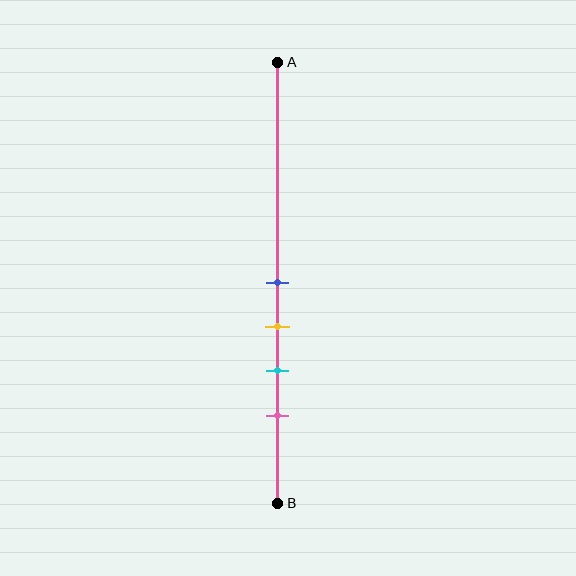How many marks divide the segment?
There are 4 marks dividing the segment.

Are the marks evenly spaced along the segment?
Yes, the marks are approximately evenly spaced.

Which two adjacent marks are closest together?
The blue and yellow marks are the closest adjacent pair.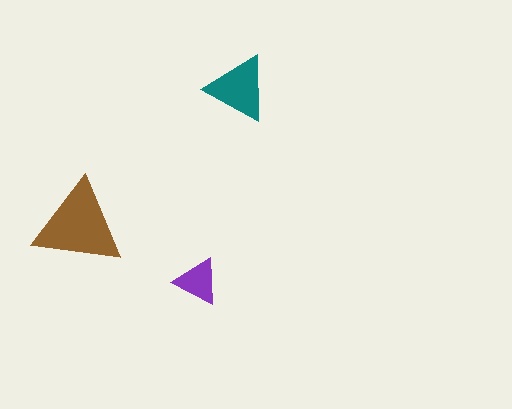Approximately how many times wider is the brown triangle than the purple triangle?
About 2 times wider.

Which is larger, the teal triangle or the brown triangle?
The brown one.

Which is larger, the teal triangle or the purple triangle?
The teal one.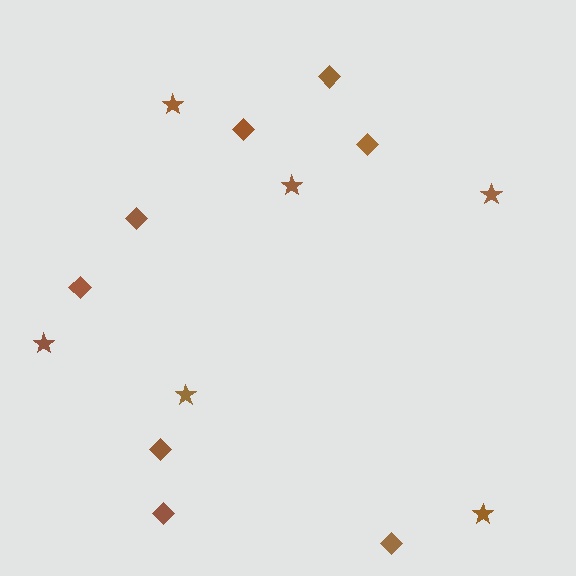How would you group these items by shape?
There are 2 groups: one group of diamonds (8) and one group of stars (6).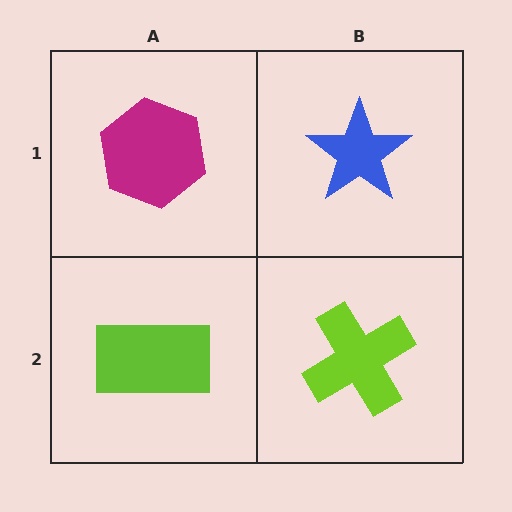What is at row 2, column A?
A lime rectangle.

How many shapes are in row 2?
2 shapes.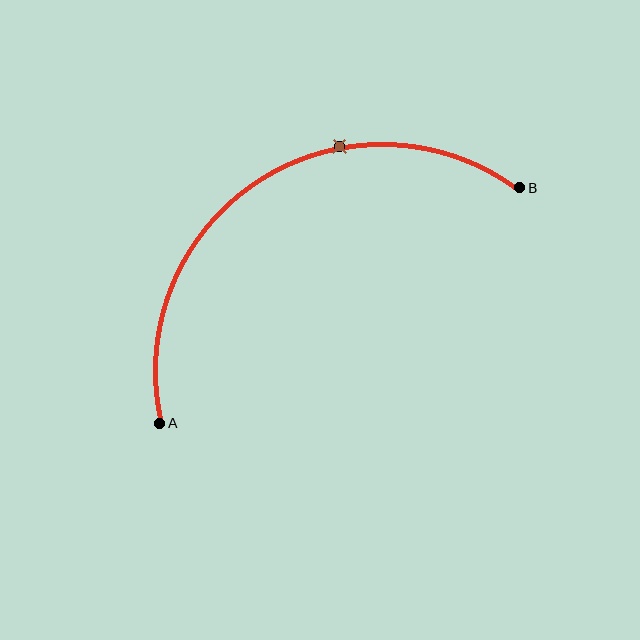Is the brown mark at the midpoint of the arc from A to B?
No. The brown mark lies on the arc but is closer to endpoint B. The arc midpoint would be at the point on the curve equidistant along the arc from both A and B.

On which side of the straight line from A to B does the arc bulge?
The arc bulges above the straight line connecting A and B.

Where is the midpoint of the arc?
The arc midpoint is the point on the curve farthest from the straight line joining A and B. It sits above that line.